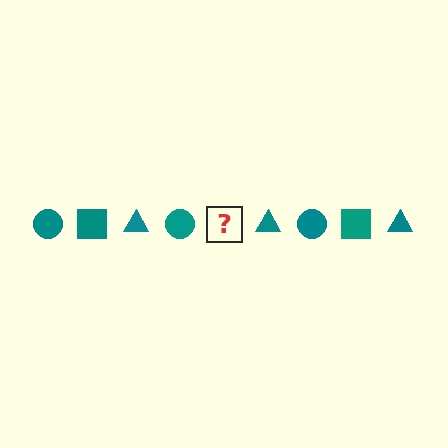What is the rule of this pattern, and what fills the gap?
The rule is that the pattern cycles through circle, square, triangle shapes in teal. The gap should be filled with a teal square.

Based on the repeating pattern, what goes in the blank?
The blank should be a teal square.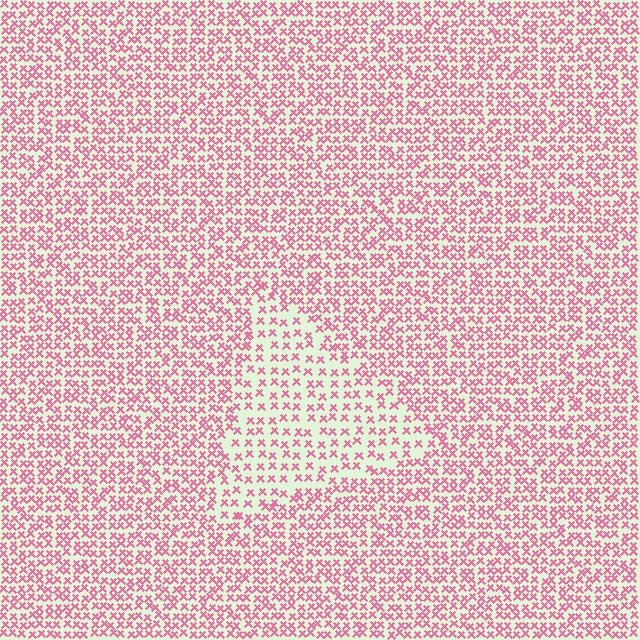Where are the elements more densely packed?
The elements are more densely packed outside the triangle boundary.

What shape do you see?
I see a triangle.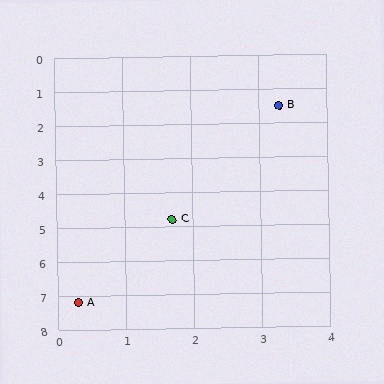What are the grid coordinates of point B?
Point B is at approximately (3.3, 1.5).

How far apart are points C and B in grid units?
Points C and B are about 3.7 grid units apart.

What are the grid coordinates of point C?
Point C is at approximately (1.7, 4.8).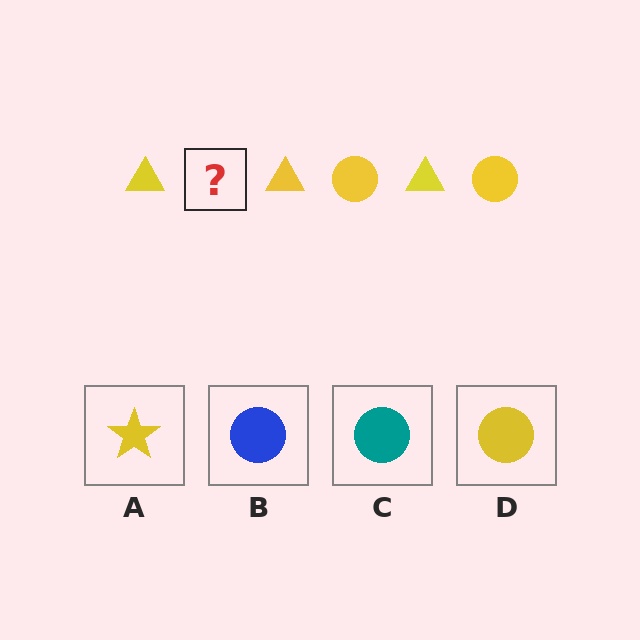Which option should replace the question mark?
Option D.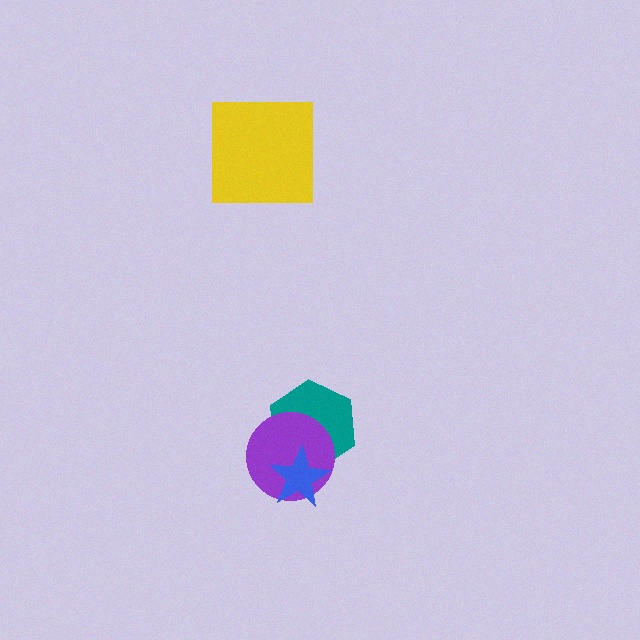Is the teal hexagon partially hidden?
Yes, it is partially covered by another shape.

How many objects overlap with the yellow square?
0 objects overlap with the yellow square.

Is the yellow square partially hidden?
No, no other shape covers it.